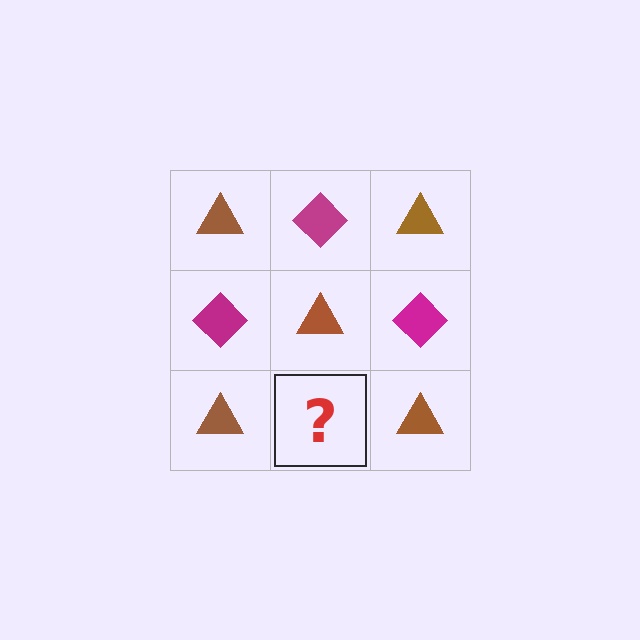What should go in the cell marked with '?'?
The missing cell should contain a magenta diamond.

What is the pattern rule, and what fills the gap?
The rule is that it alternates brown triangle and magenta diamond in a checkerboard pattern. The gap should be filled with a magenta diamond.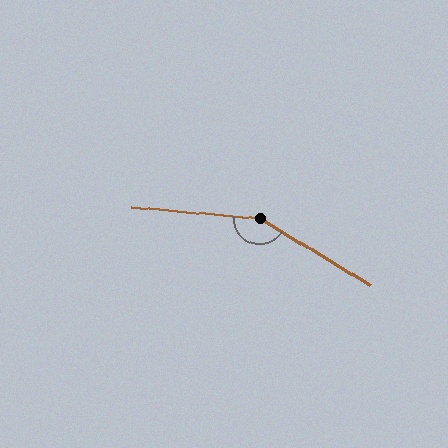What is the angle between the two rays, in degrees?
Approximately 154 degrees.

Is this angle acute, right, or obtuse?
It is obtuse.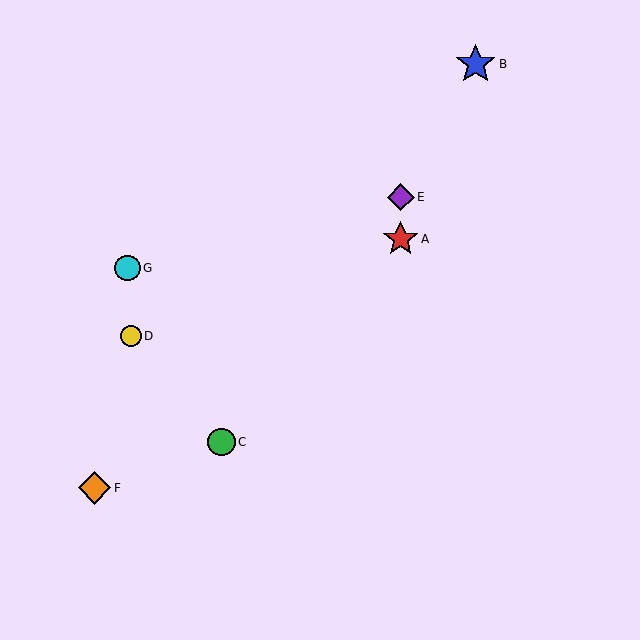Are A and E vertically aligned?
Yes, both are at x≈401.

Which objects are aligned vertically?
Objects A, E are aligned vertically.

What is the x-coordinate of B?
Object B is at x≈476.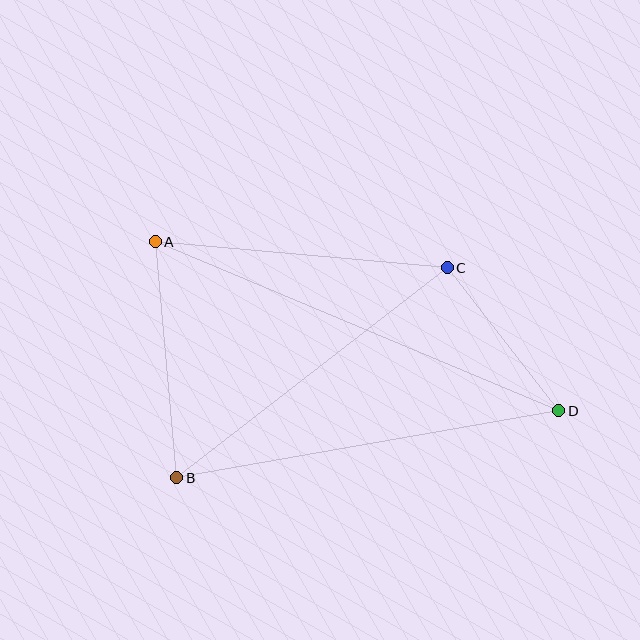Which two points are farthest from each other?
Points A and D are farthest from each other.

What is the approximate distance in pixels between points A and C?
The distance between A and C is approximately 293 pixels.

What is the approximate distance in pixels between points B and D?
The distance between B and D is approximately 388 pixels.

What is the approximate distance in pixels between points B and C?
The distance between B and C is approximately 342 pixels.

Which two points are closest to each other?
Points C and D are closest to each other.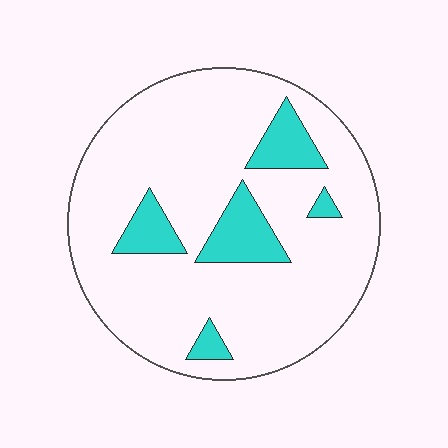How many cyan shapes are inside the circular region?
5.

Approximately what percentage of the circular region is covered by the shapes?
Approximately 15%.